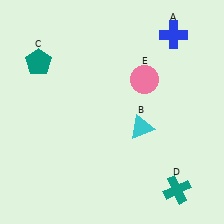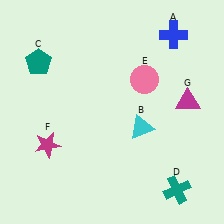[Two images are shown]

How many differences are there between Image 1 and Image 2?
There are 2 differences between the two images.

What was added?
A magenta star (F), a magenta triangle (G) were added in Image 2.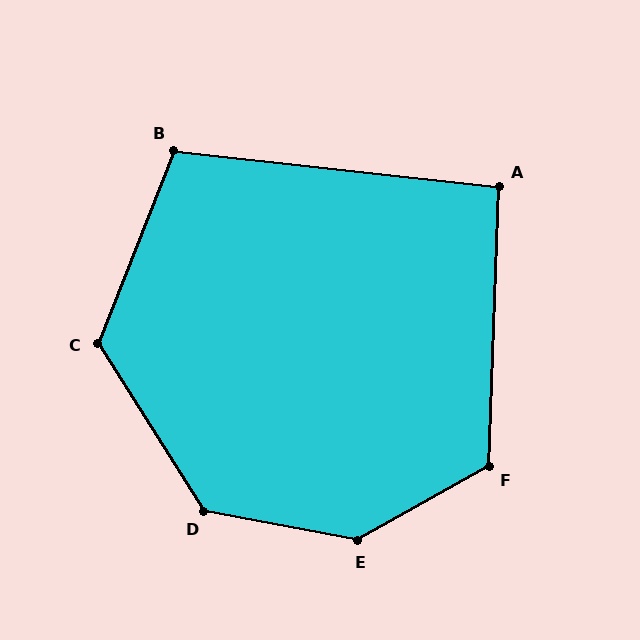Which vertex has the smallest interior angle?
A, at approximately 94 degrees.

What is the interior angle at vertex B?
Approximately 105 degrees (obtuse).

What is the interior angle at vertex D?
Approximately 133 degrees (obtuse).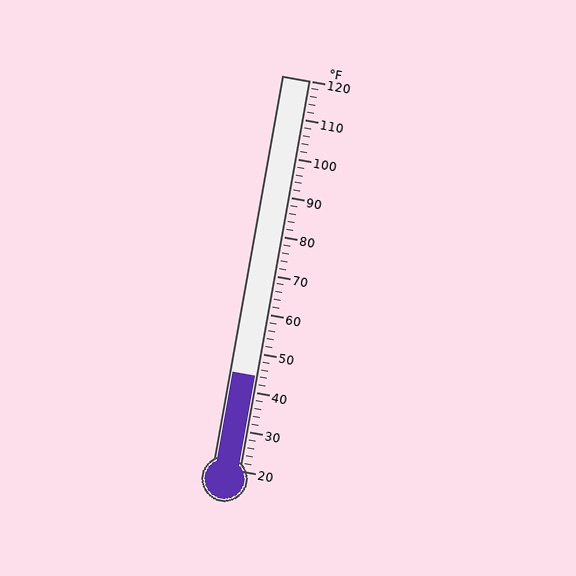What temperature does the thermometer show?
The thermometer shows approximately 44°F.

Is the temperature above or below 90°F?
The temperature is below 90°F.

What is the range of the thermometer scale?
The thermometer scale ranges from 20°F to 120°F.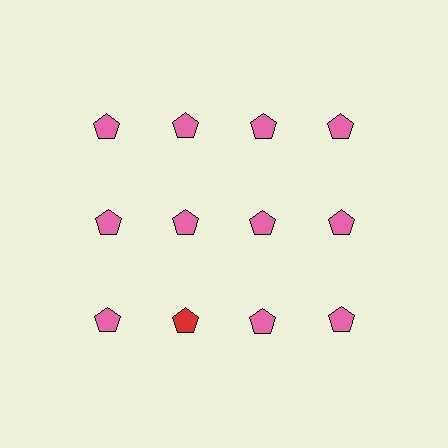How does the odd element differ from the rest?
It has a different color: red instead of pink.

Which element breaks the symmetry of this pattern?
The red pentagon in the third row, second from left column breaks the symmetry. All other shapes are pink pentagons.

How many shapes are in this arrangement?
There are 12 shapes arranged in a grid pattern.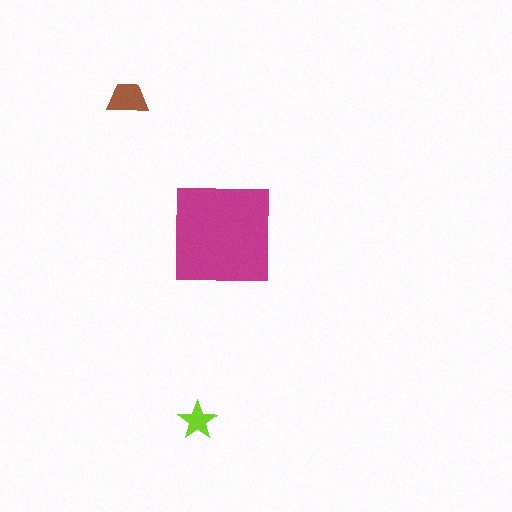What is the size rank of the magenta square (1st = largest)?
1st.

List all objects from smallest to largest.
The lime star, the brown trapezoid, the magenta square.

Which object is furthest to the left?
The brown trapezoid is leftmost.